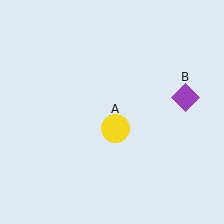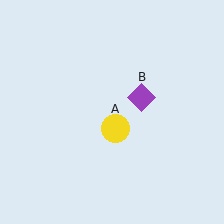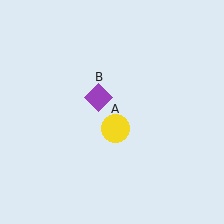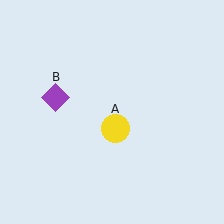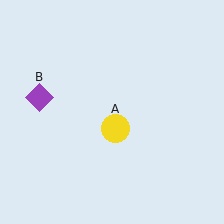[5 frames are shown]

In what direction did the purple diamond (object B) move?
The purple diamond (object B) moved left.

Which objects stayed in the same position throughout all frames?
Yellow circle (object A) remained stationary.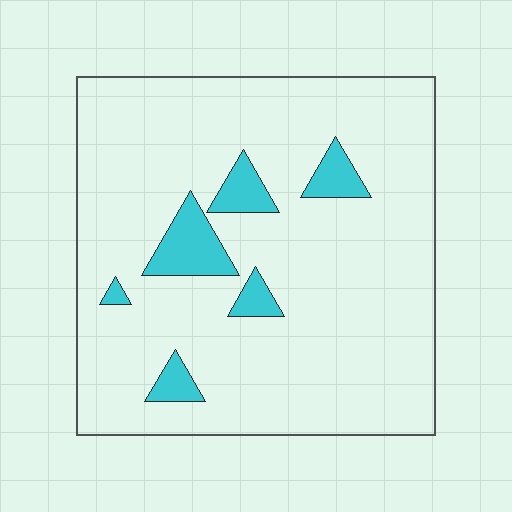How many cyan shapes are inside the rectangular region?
6.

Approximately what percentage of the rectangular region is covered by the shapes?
Approximately 10%.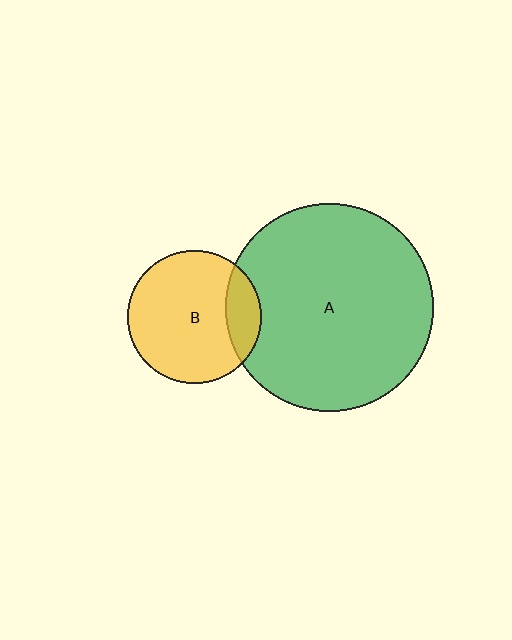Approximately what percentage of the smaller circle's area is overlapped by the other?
Approximately 20%.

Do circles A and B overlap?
Yes.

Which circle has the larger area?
Circle A (green).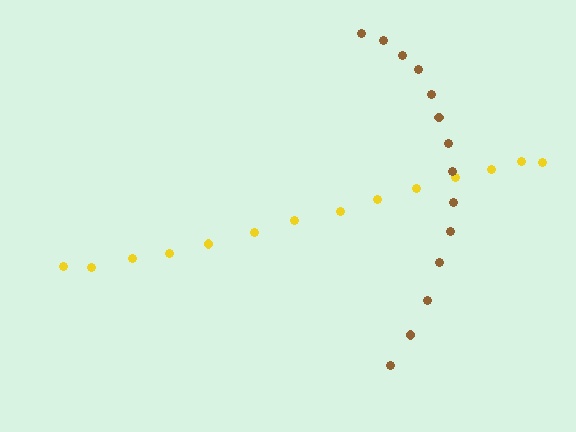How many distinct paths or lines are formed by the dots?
There are 2 distinct paths.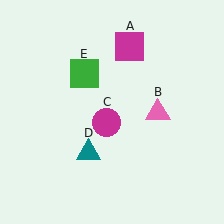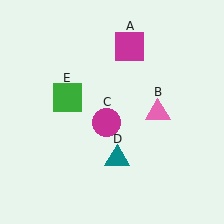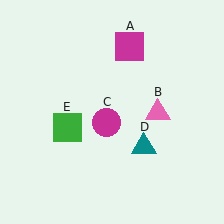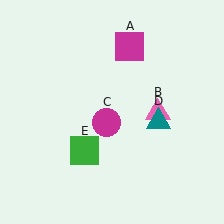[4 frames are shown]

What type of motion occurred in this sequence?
The teal triangle (object D), green square (object E) rotated counterclockwise around the center of the scene.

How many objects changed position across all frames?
2 objects changed position: teal triangle (object D), green square (object E).